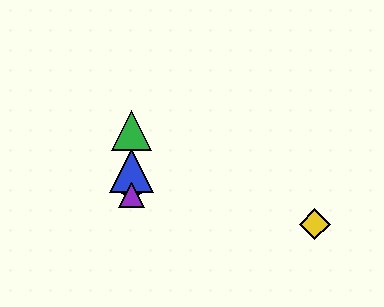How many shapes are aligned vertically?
4 shapes (the red diamond, the blue triangle, the green triangle, the purple triangle) are aligned vertically.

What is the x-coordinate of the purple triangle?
The purple triangle is at x≈131.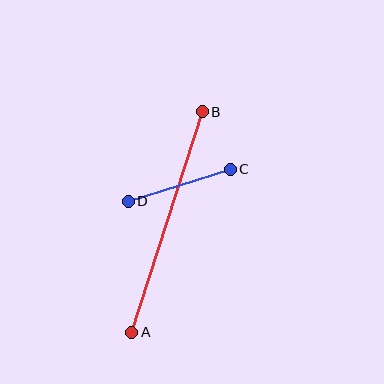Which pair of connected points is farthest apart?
Points A and B are farthest apart.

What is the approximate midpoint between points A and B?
The midpoint is at approximately (167, 222) pixels.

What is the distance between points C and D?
The distance is approximately 107 pixels.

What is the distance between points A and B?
The distance is approximately 232 pixels.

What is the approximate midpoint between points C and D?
The midpoint is at approximately (179, 185) pixels.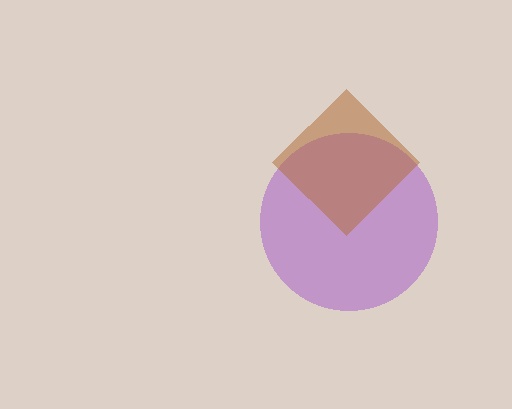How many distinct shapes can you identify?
There are 2 distinct shapes: a purple circle, a brown diamond.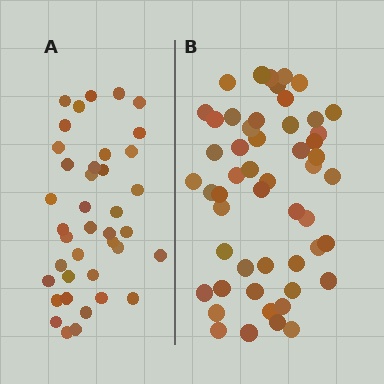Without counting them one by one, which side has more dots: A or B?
Region B (the right region) has more dots.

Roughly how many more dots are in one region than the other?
Region B has approximately 15 more dots than region A.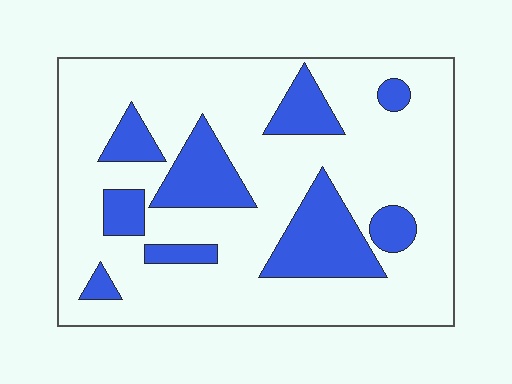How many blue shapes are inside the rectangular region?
9.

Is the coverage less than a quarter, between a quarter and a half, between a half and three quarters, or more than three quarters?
Less than a quarter.